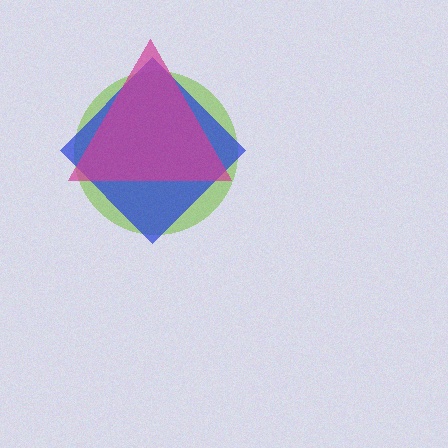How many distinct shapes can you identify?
There are 3 distinct shapes: a lime circle, a blue diamond, a magenta triangle.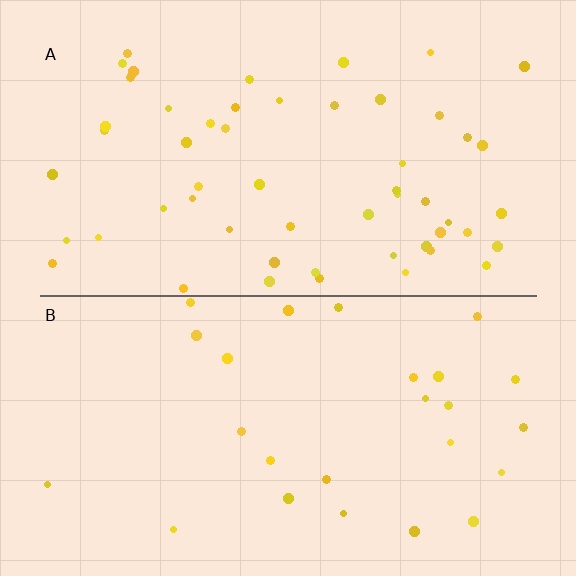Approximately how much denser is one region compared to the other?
Approximately 2.1× — region A over region B.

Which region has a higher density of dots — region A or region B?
A (the top).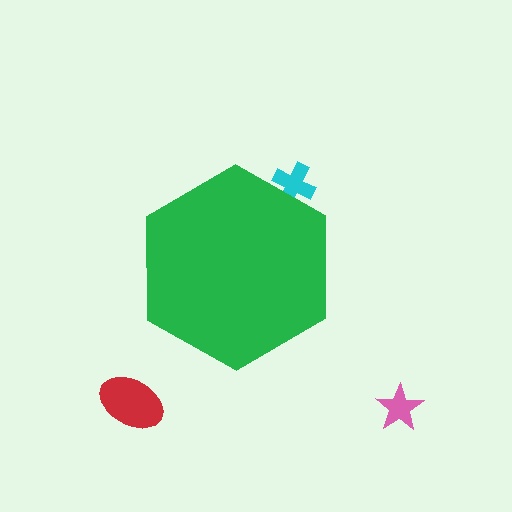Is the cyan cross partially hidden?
Yes, the cyan cross is partially hidden behind the green hexagon.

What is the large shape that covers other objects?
A green hexagon.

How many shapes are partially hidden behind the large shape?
1 shape is partially hidden.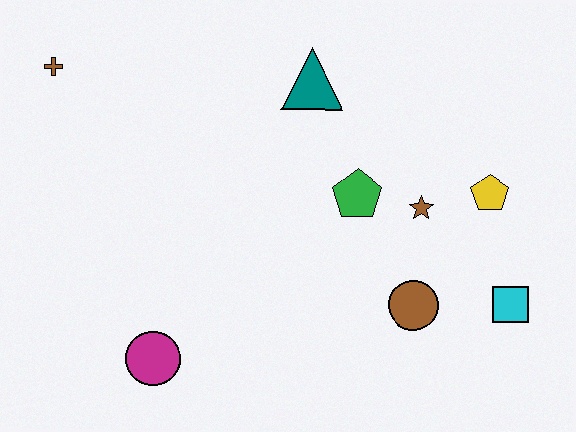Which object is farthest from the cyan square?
The brown cross is farthest from the cyan square.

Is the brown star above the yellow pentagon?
No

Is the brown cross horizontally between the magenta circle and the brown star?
No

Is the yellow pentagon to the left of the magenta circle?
No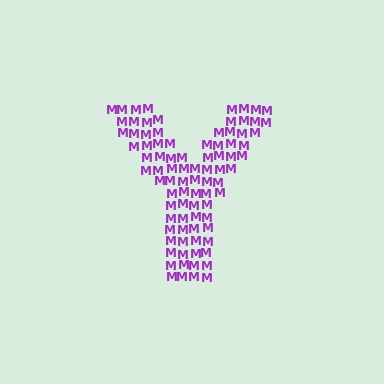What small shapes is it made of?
It is made of small letter M's.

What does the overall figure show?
The overall figure shows the letter Y.